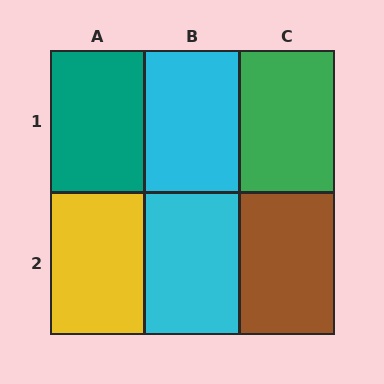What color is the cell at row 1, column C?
Green.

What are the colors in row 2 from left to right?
Yellow, cyan, brown.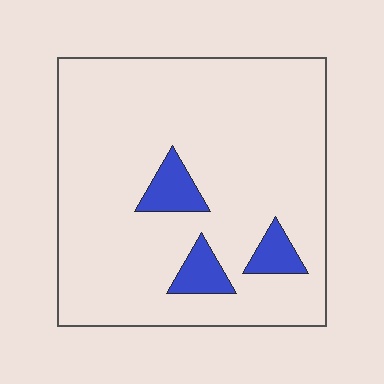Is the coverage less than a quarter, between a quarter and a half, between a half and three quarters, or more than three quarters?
Less than a quarter.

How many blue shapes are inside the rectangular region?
3.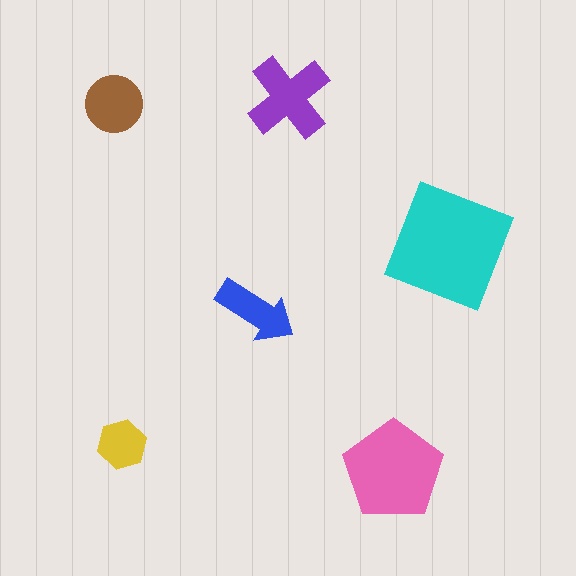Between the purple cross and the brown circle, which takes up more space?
The purple cross.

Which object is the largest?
The cyan square.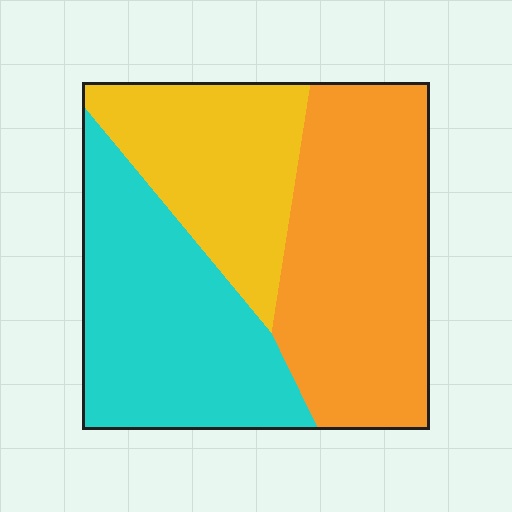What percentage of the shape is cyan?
Cyan takes up about one third (1/3) of the shape.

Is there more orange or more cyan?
Orange.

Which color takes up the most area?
Orange, at roughly 40%.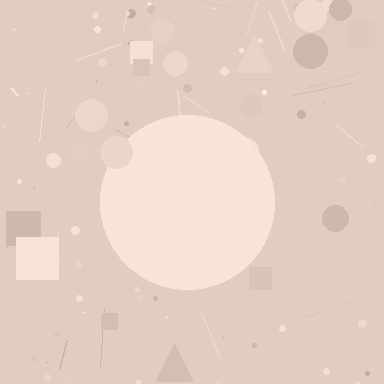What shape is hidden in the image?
A circle is hidden in the image.